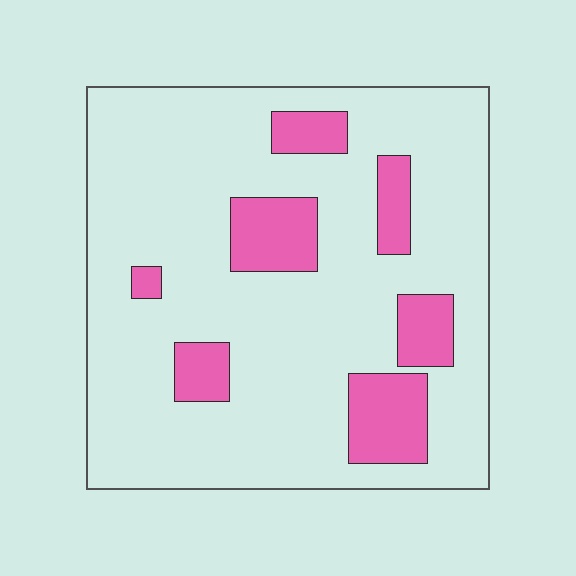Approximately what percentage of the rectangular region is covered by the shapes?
Approximately 20%.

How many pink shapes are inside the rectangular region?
7.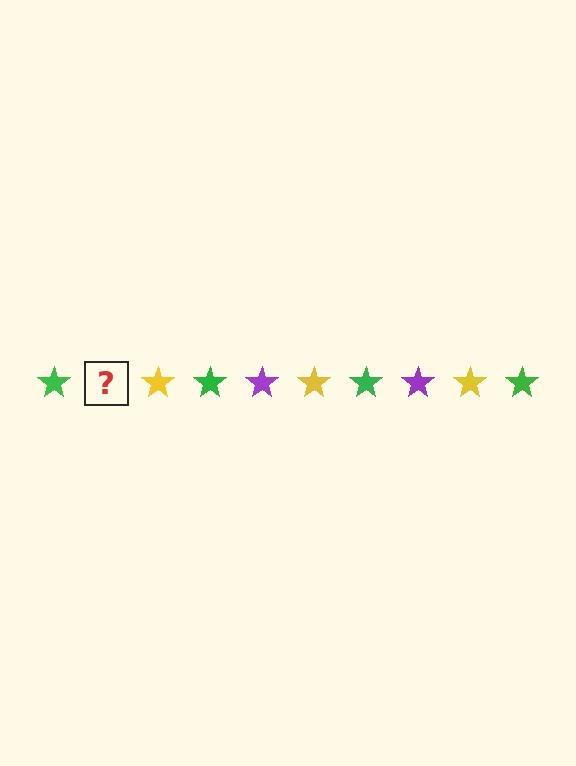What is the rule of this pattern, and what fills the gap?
The rule is that the pattern cycles through green, purple, yellow stars. The gap should be filled with a purple star.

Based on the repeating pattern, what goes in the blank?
The blank should be a purple star.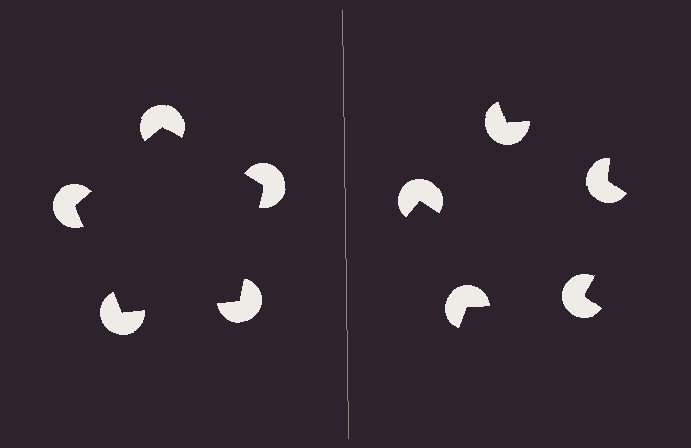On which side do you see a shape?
An illusory pentagon appears on the left side. On the right side the wedge cuts are rotated, so no coherent shape forms.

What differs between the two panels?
The pac-man discs are positioned identically on both sides; only the wedge orientations differ. On the left they align to a pentagon; on the right they are misaligned.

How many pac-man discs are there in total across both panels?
10 — 5 on each side.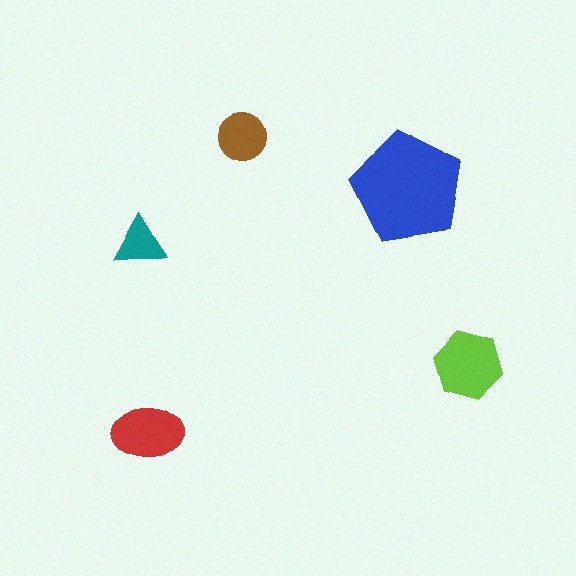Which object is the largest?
The blue pentagon.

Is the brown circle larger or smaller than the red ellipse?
Smaller.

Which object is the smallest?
The teal triangle.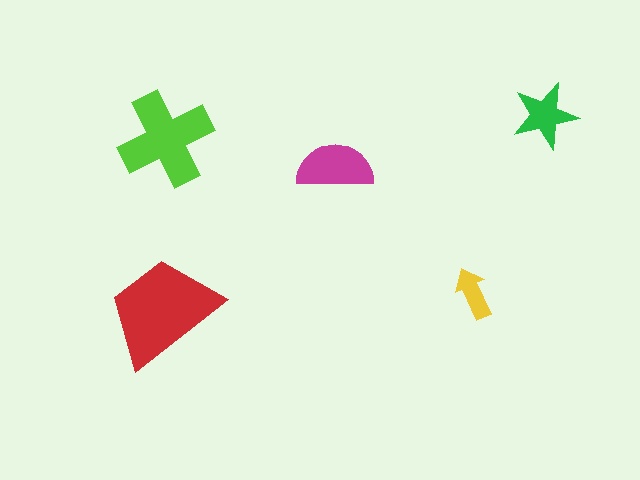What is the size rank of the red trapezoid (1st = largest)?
1st.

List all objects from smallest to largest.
The yellow arrow, the green star, the magenta semicircle, the lime cross, the red trapezoid.